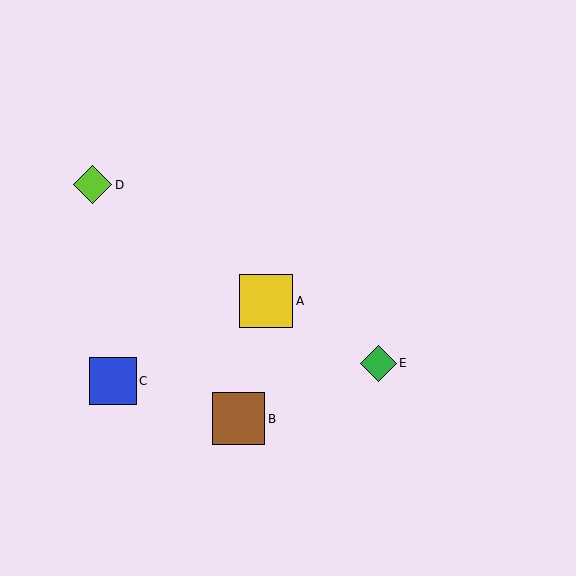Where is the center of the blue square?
The center of the blue square is at (113, 381).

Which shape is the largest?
The yellow square (labeled A) is the largest.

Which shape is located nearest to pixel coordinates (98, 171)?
The lime diamond (labeled D) at (93, 185) is nearest to that location.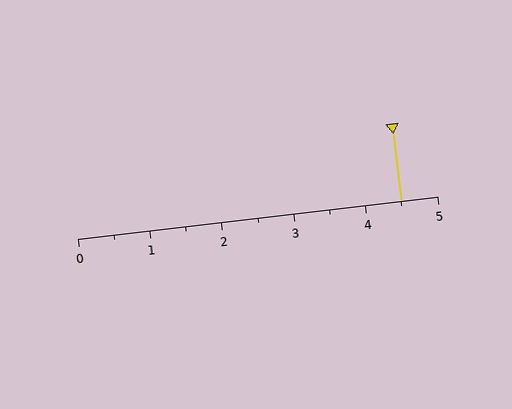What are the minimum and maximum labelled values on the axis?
The axis runs from 0 to 5.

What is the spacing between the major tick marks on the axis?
The major ticks are spaced 1 apart.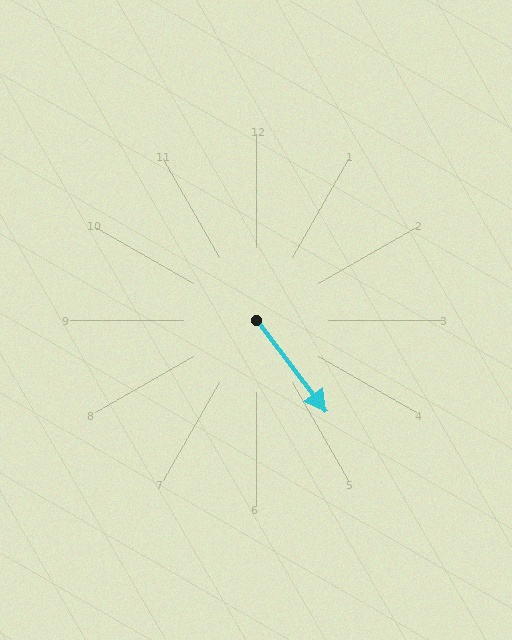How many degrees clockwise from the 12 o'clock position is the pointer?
Approximately 143 degrees.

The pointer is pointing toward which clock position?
Roughly 5 o'clock.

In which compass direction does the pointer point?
Southeast.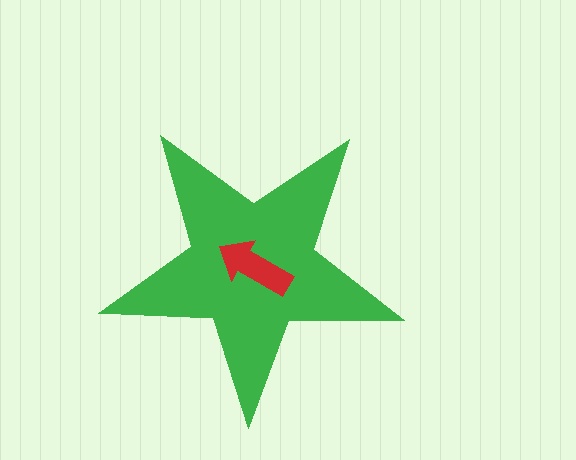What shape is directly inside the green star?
The red arrow.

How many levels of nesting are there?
2.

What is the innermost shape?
The red arrow.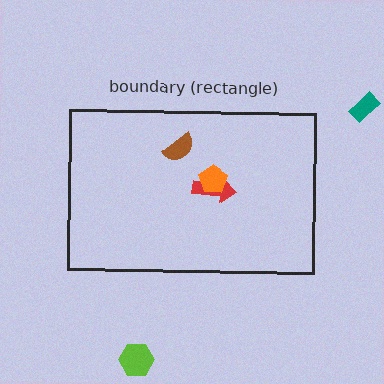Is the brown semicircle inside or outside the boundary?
Inside.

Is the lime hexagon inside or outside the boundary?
Outside.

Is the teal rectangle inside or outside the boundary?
Outside.